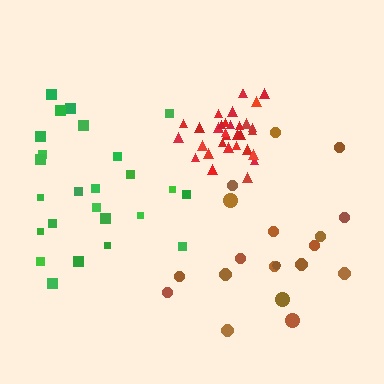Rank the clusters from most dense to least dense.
red, green, brown.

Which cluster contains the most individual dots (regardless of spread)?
Red (32).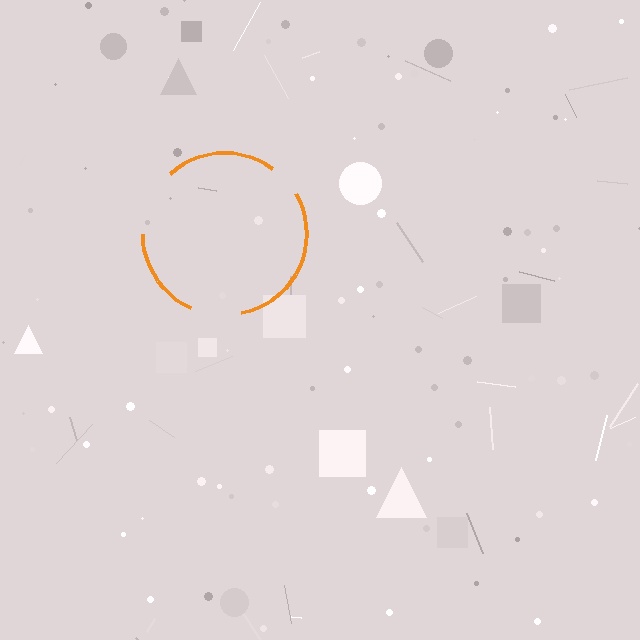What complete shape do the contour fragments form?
The contour fragments form a circle.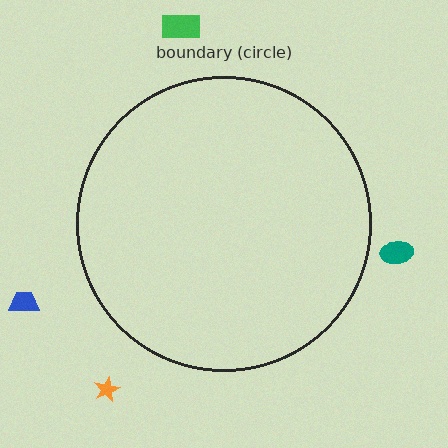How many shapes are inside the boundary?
0 inside, 4 outside.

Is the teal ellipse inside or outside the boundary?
Outside.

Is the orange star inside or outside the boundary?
Outside.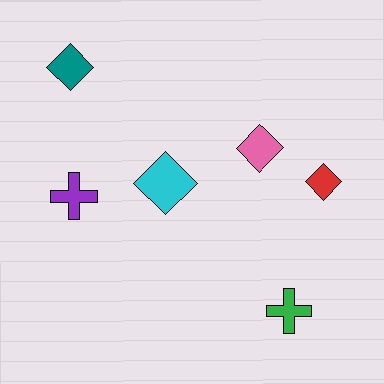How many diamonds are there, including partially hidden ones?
There are 4 diamonds.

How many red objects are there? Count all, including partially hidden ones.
There is 1 red object.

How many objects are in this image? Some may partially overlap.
There are 6 objects.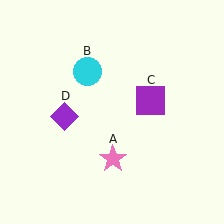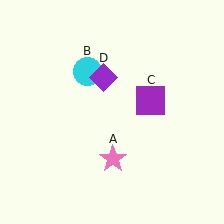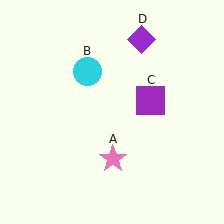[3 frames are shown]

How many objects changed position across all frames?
1 object changed position: purple diamond (object D).